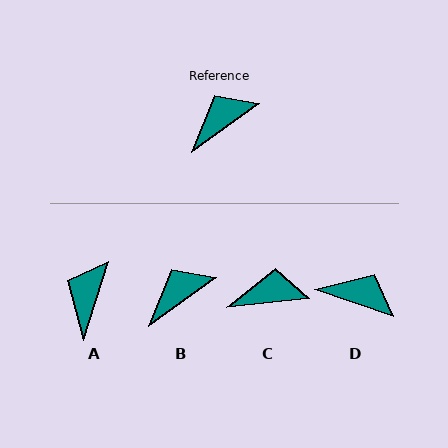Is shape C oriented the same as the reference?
No, it is off by about 30 degrees.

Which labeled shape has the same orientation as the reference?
B.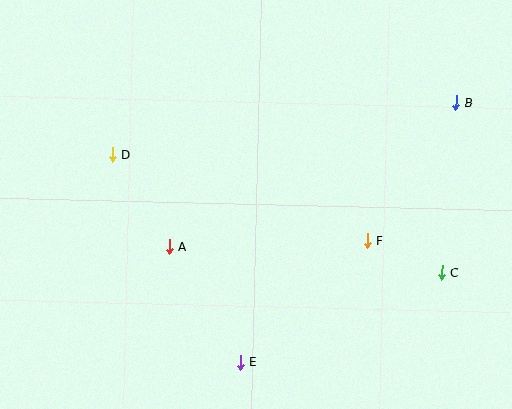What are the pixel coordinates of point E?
Point E is at (240, 362).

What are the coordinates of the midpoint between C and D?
The midpoint between C and D is at (277, 213).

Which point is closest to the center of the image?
Point A at (169, 247) is closest to the center.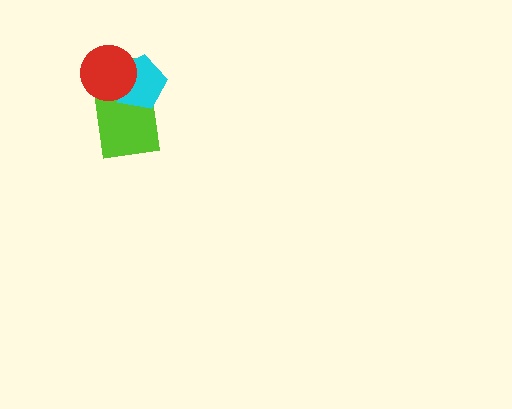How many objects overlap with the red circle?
2 objects overlap with the red circle.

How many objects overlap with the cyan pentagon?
2 objects overlap with the cyan pentagon.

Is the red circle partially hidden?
No, no other shape covers it.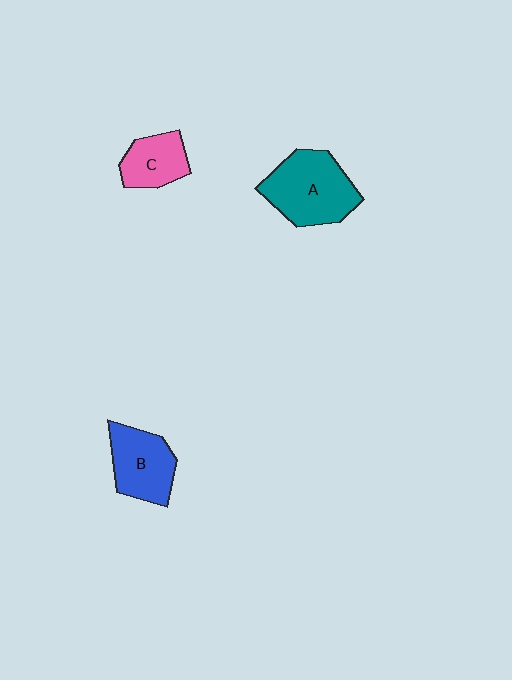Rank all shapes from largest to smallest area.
From largest to smallest: A (teal), B (blue), C (pink).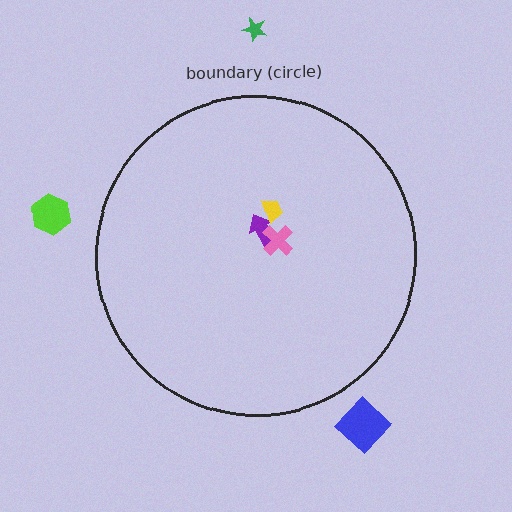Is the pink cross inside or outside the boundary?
Inside.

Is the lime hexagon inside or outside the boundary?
Outside.